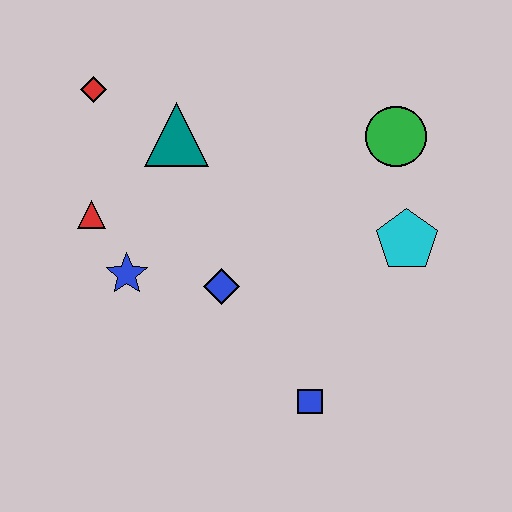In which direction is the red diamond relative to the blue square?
The red diamond is above the blue square.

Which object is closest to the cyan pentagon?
The green circle is closest to the cyan pentagon.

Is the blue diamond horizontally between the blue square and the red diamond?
Yes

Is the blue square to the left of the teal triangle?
No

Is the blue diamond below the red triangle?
Yes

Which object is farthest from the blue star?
The green circle is farthest from the blue star.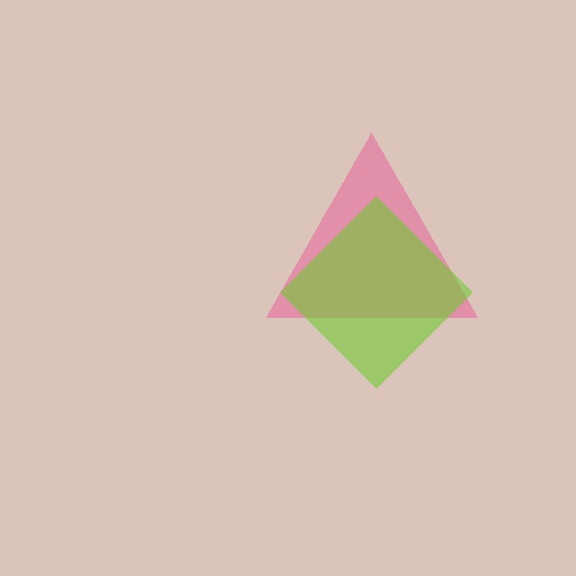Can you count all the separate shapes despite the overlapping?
Yes, there are 2 separate shapes.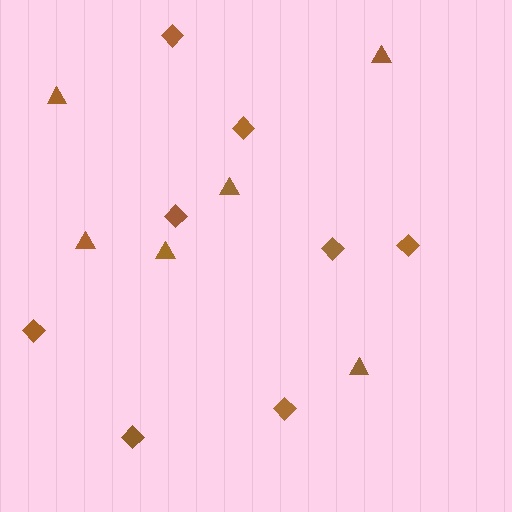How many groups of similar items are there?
There are 2 groups: one group of triangles (6) and one group of diamonds (8).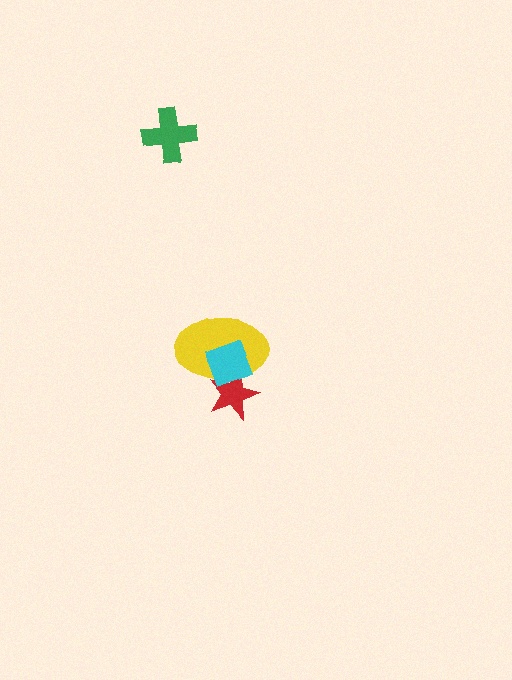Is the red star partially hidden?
Yes, it is partially covered by another shape.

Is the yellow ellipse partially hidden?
Yes, it is partially covered by another shape.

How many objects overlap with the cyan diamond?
2 objects overlap with the cyan diamond.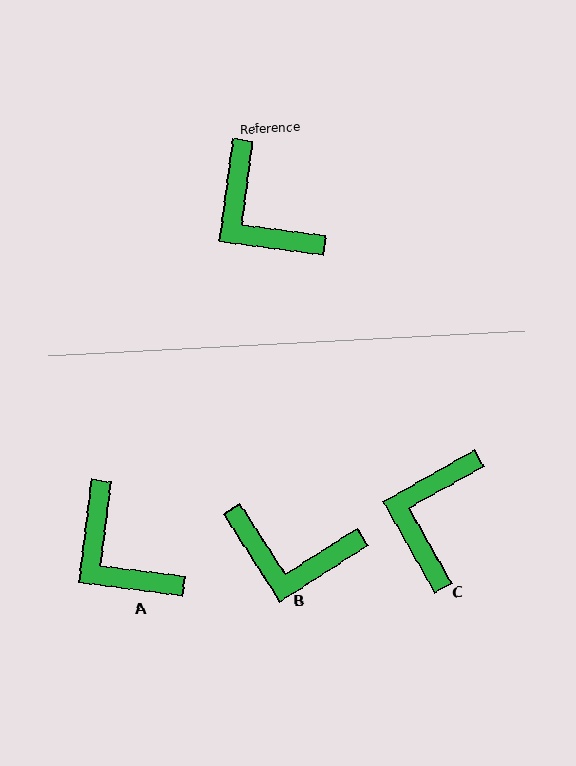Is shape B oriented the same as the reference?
No, it is off by about 40 degrees.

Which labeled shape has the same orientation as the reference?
A.